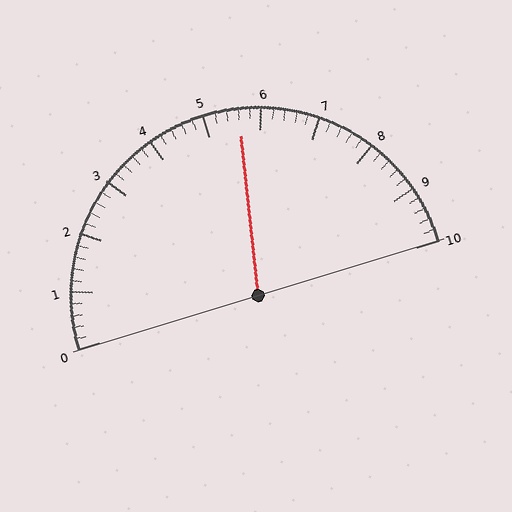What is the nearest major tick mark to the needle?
The nearest major tick mark is 6.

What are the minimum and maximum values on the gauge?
The gauge ranges from 0 to 10.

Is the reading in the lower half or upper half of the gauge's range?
The reading is in the upper half of the range (0 to 10).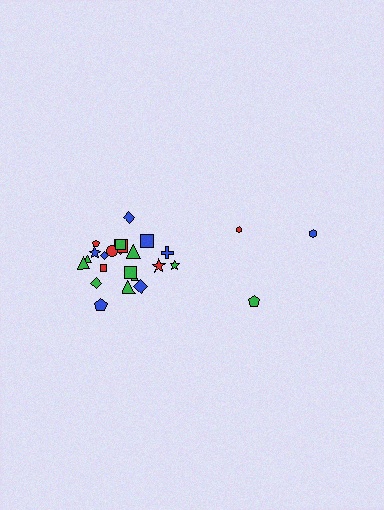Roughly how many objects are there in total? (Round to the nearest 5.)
Roughly 25 objects in total.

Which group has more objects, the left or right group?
The left group.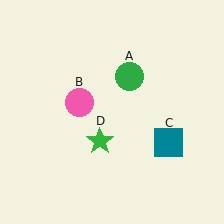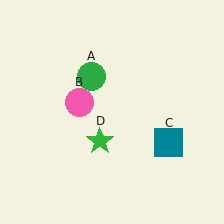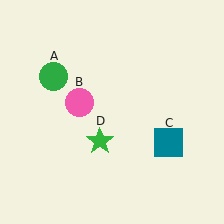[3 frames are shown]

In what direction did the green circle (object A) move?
The green circle (object A) moved left.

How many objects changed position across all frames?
1 object changed position: green circle (object A).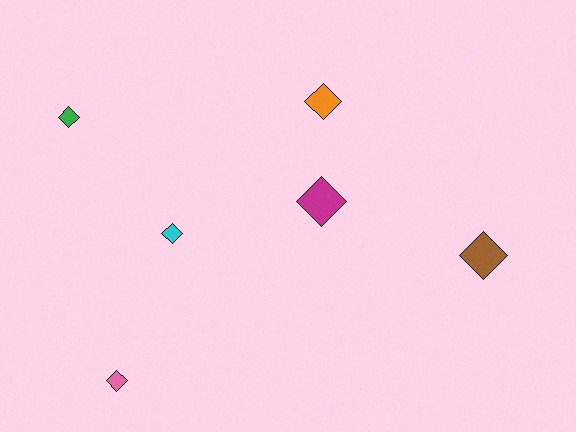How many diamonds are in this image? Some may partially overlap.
There are 6 diamonds.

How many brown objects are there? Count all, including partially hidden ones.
There is 1 brown object.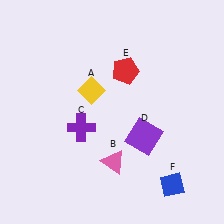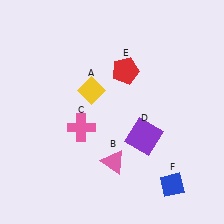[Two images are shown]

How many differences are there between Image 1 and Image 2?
There is 1 difference between the two images.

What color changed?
The cross (C) changed from purple in Image 1 to pink in Image 2.